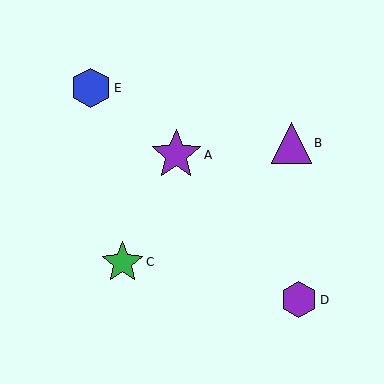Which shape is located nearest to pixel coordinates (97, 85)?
The blue hexagon (labeled E) at (91, 88) is nearest to that location.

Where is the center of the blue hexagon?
The center of the blue hexagon is at (91, 88).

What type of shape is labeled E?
Shape E is a blue hexagon.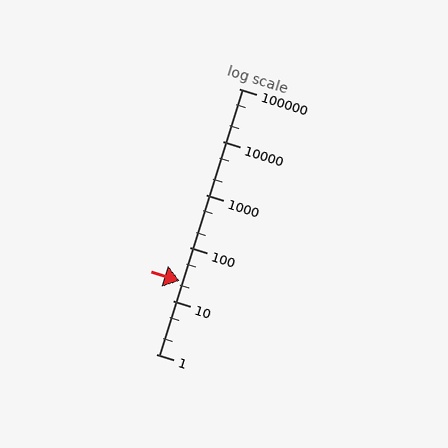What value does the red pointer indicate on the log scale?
The pointer indicates approximately 24.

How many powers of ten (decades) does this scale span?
The scale spans 5 decades, from 1 to 100000.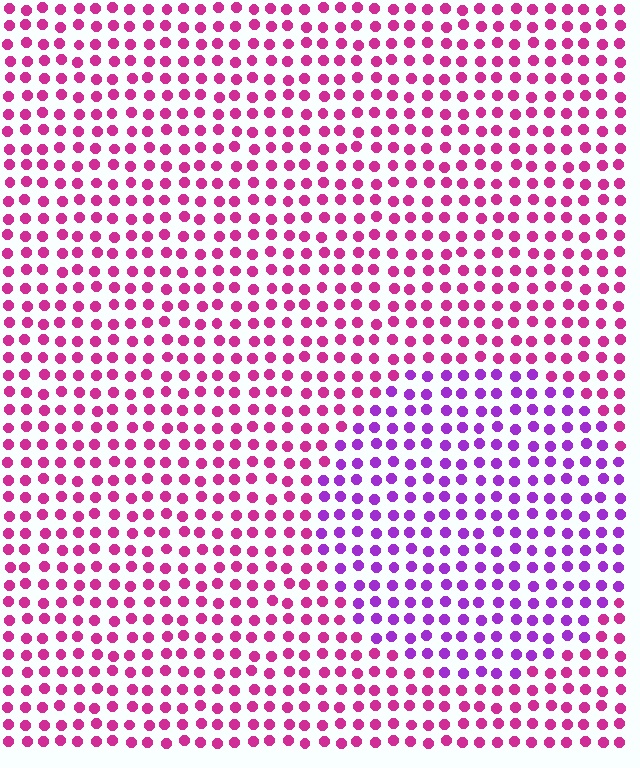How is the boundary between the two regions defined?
The boundary is defined purely by a slight shift in hue (about 39 degrees). Spacing, size, and orientation are identical on both sides.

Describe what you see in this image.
The image is filled with small magenta elements in a uniform arrangement. A circle-shaped region is visible where the elements are tinted to a slightly different hue, forming a subtle color boundary.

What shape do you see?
I see a circle.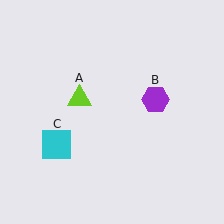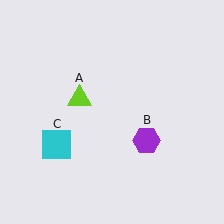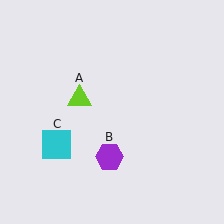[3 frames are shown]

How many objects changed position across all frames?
1 object changed position: purple hexagon (object B).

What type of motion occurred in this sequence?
The purple hexagon (object B) rotated clockwise around the center of the scene.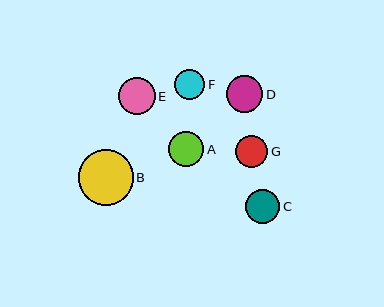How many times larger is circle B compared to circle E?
Circle B is approximately 1.5 times the size of circle E.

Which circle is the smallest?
Circle F is the smallest with a size of approximately 30 pixels.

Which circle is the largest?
Circle B is the largest with a size of approximately 55 pixels.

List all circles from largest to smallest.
From largest to smallest: B, E, D, A, C, G, F.